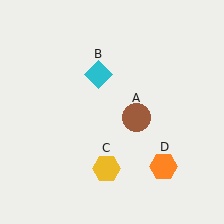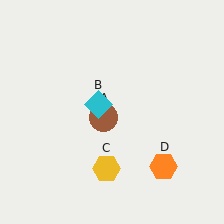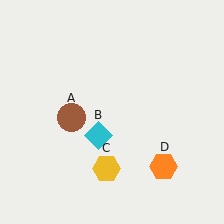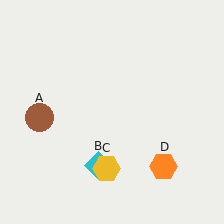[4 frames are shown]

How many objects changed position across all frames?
2 objects changed position: brown circle (object A), cyan diamond (object B).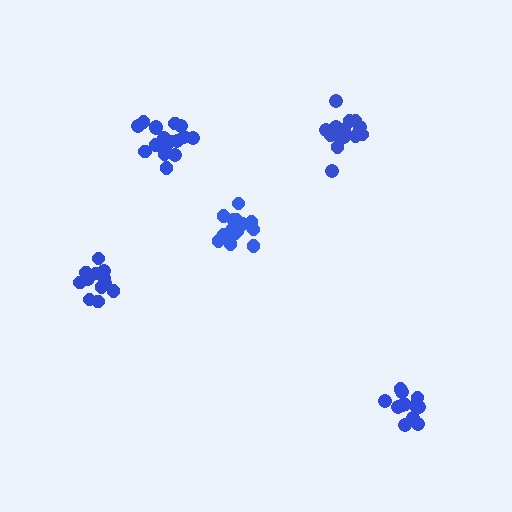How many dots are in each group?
Group 1: 12 dots, Group 2: 15 dots, Group 3: 12 dots, Group 4: 17 dots, Group 5: 14 dots (70 total).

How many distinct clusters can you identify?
There are 5 distinct clusters.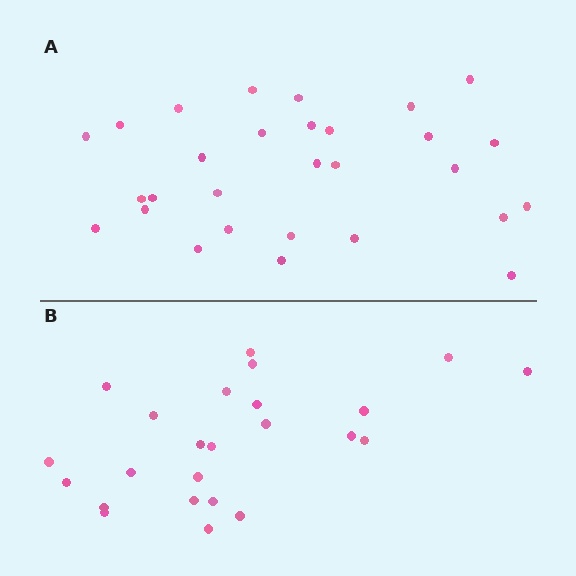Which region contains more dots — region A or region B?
Region A (the top region) has more dots.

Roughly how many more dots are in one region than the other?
Region A has about 5 more dots than region B.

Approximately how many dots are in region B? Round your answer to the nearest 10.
About 20 dots. (The exact count is 24, which rounds to 20.)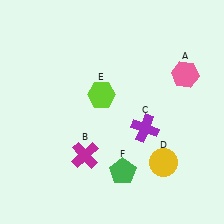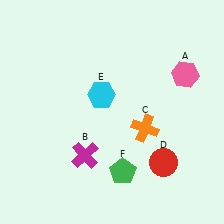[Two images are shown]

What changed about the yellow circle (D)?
In Image 1, D is yellow. In Image 2, it changed to red.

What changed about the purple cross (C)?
In Image 1, C is purple. In Image 2, it changed to orange.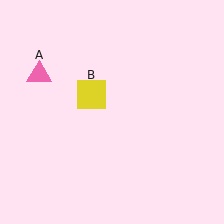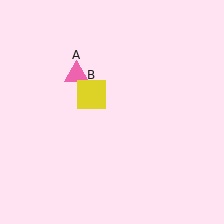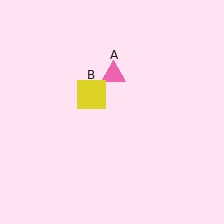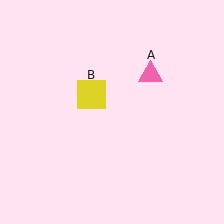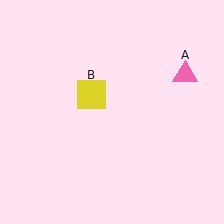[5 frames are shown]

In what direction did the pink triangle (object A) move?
The pink triangle (object A) moved right.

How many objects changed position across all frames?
1 object changed position: pink triangle (object A).